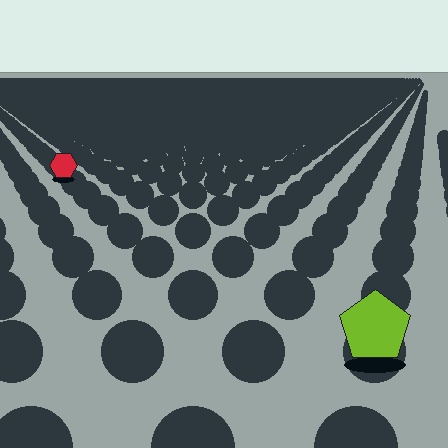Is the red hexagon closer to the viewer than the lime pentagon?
No. The lime pentagon is closer — you can tell from the texture gradient: the ground texture is coarser near it.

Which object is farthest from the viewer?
The red hexagon is farthest from the viewer. It appears smaller and the ground texture around it is denser.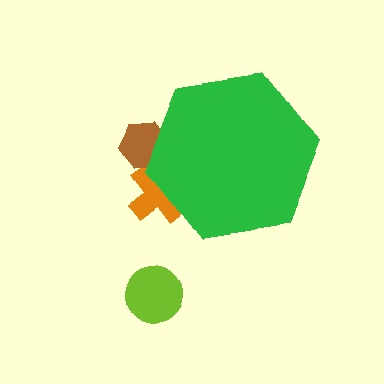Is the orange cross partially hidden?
Yes, the orange cross is partially hidden behind the green hexagon.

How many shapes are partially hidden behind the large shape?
2 shapes are partially hidden.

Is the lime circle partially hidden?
No, the lime circle is fully visible.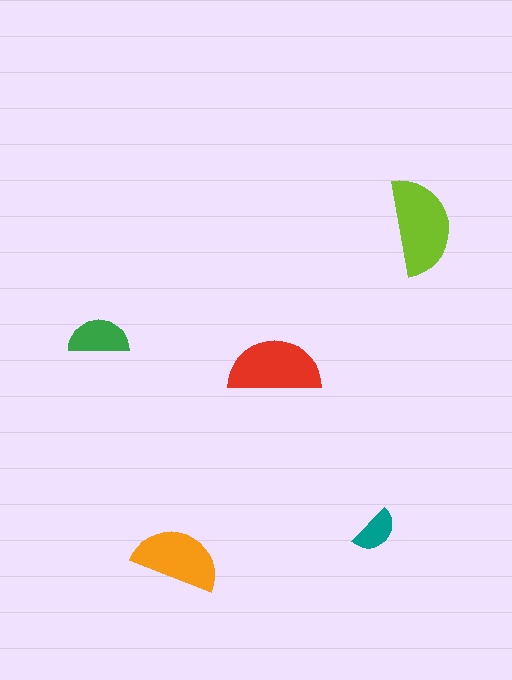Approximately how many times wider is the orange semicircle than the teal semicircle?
About 2 times wider.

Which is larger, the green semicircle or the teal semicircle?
The green one.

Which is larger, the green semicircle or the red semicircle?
The red one.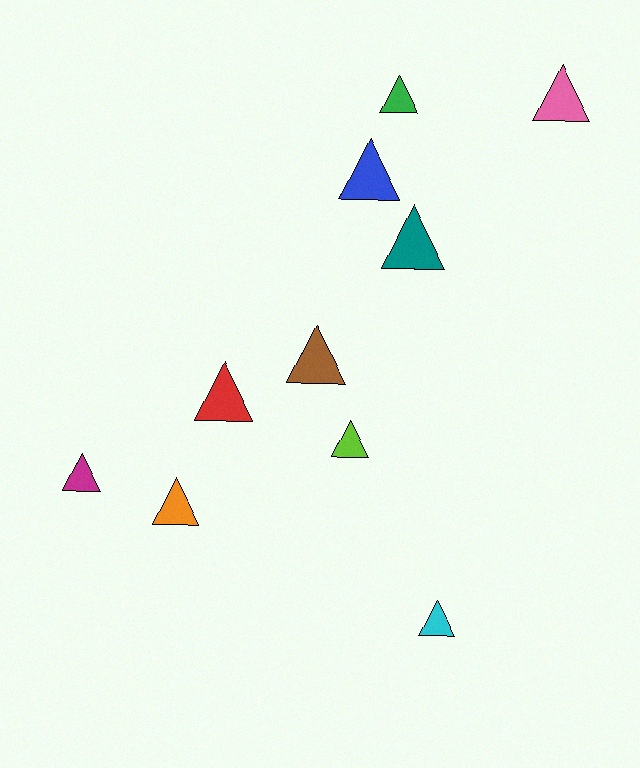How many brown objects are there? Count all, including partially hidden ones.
There is 1 brown object.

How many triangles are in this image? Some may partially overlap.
There are 10 triangles.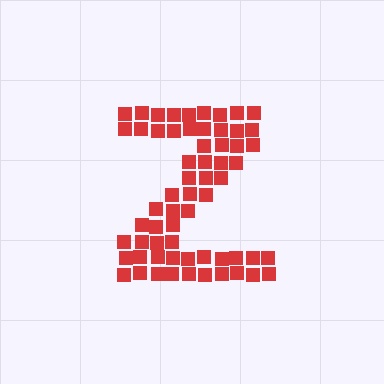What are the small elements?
The small elements are squares.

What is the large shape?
The large shape is the letter Z.